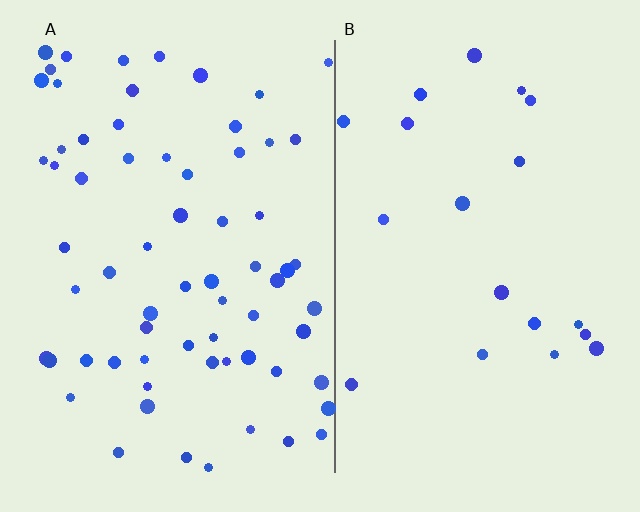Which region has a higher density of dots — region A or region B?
A (the left).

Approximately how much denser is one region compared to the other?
Approximately 3.5× — region A over region B.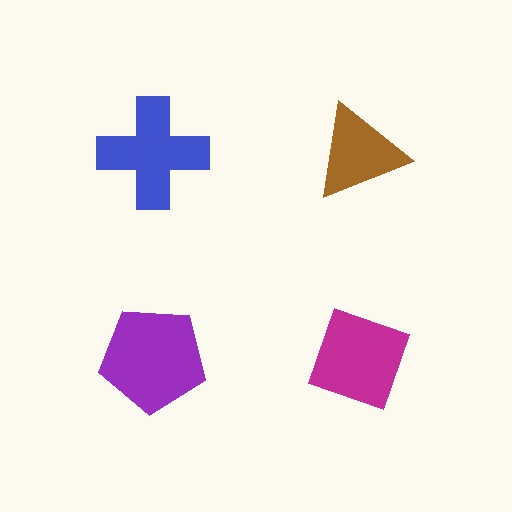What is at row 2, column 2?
A magenta diamond.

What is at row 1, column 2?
A brown triangle.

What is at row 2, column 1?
A purple pentagon.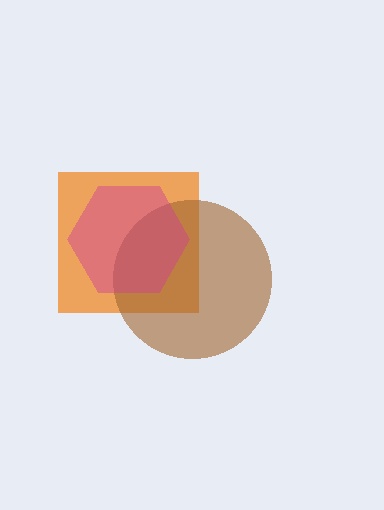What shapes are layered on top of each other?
The layered shapes are: an orange square, a brown circle, a magenta hexagon.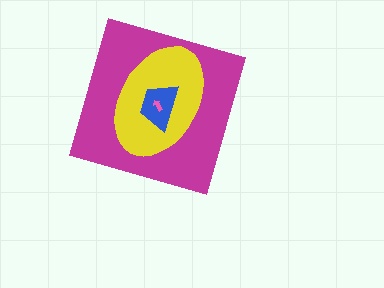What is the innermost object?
The pink arrow.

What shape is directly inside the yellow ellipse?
The blue trapezoid.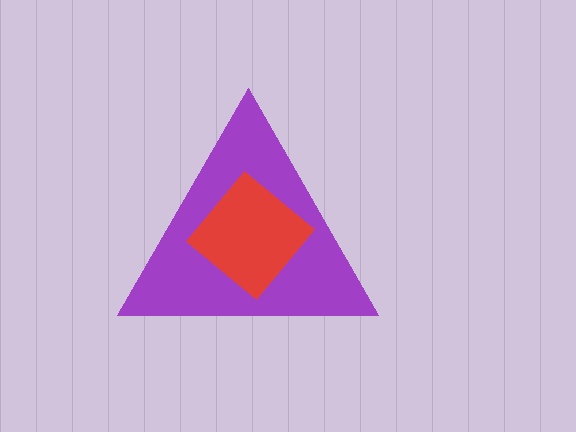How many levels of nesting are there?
2.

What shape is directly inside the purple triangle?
The red diamond.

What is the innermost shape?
The red diamond.